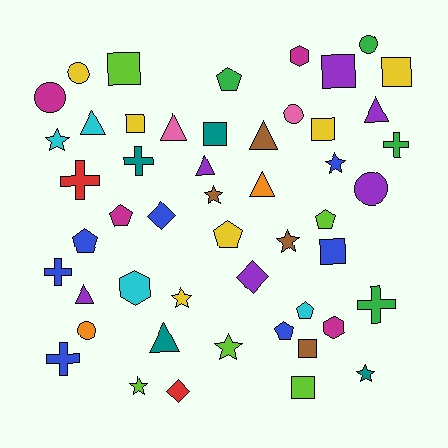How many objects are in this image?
There are 50 objects.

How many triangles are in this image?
There are 8 triangles.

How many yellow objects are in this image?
There are 6 yellow objects.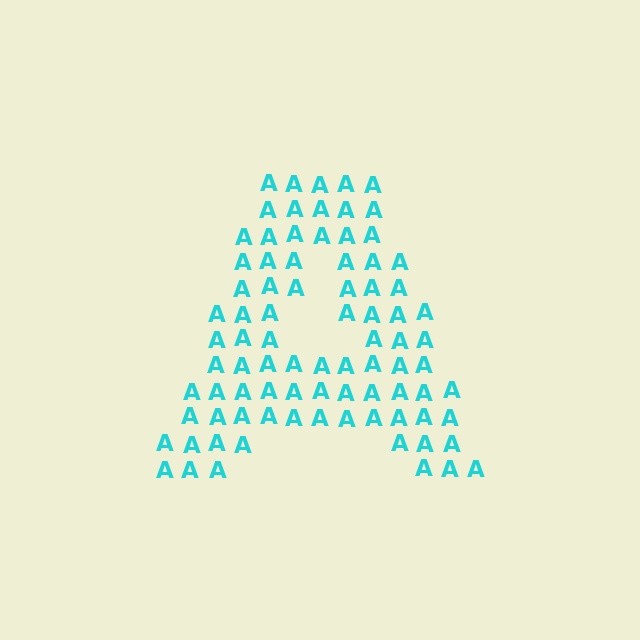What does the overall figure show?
The overall figure shows the letter A.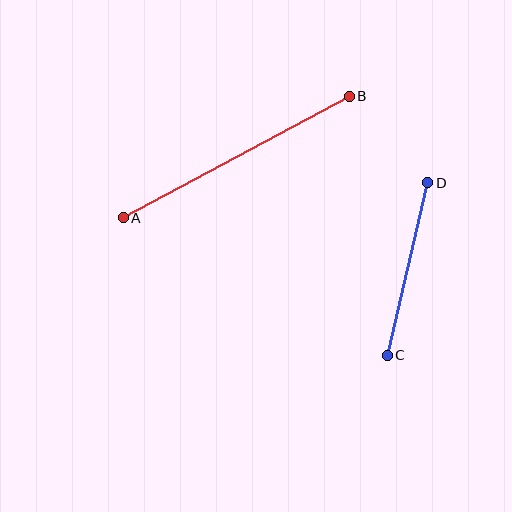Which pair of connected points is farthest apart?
Points A and B are farthest apart.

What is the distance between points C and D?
The distance is approximately 177 pixels.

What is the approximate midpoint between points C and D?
The midpoint is at approximately (408, 269) pixels.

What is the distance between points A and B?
The distance is approximately 257 pixels.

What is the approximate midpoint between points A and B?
The midpoint is at approximately (236, 157) pixels.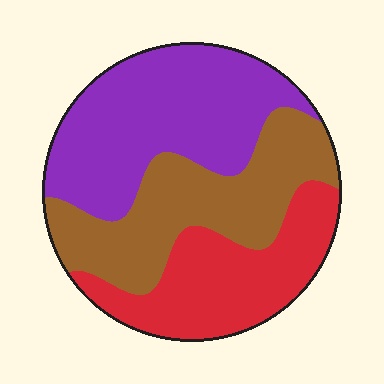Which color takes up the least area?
Red, at roughly 30%.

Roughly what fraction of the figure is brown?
Brown covers about 35% of the figure.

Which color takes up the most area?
Purple, at roughly 40%.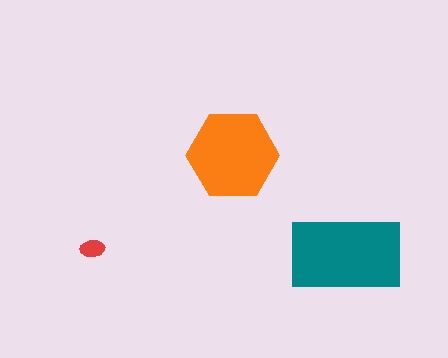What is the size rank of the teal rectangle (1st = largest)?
1st.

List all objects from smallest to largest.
The red ellipse, the orange hexagon, the teal rectangle.